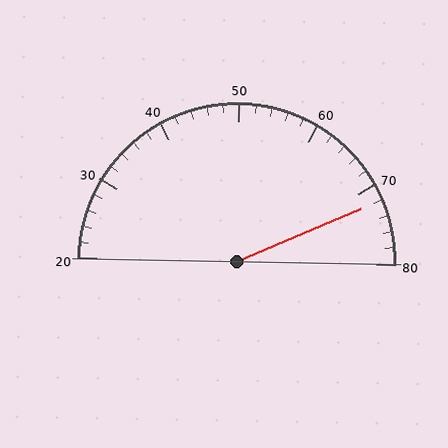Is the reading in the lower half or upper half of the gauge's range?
The reading is in the upper half of the range (20 to 80).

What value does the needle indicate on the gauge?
The needle indicates approximately 72.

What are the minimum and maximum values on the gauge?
The gauge ranges from 20 to 80.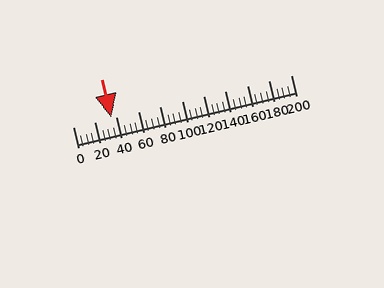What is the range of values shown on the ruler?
The ruler shows values from 0 to 200.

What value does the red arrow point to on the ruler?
The red arrow points to approximately 35.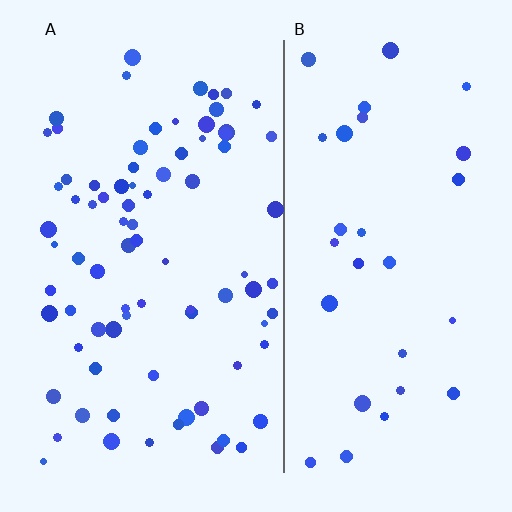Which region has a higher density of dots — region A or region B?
A (the left).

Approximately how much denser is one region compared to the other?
Approximately 2.6× — region A over region B.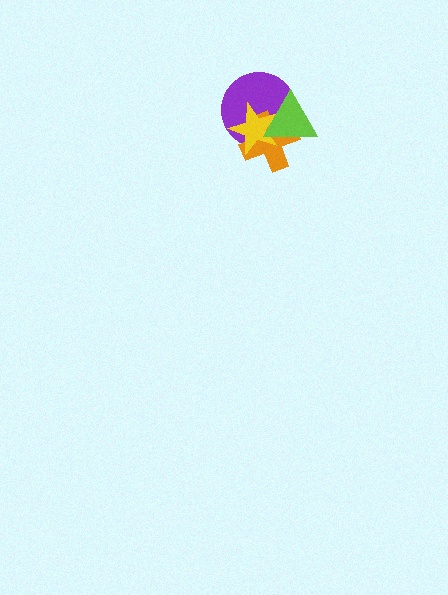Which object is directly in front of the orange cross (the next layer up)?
The yellow star is directly in front of the orange cross.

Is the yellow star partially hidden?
Yes, it is partially covered by another shape.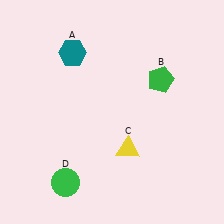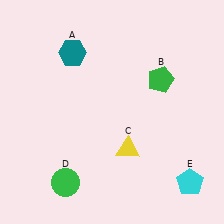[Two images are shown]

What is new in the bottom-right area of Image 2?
A cyan pentagon (E) was added in the bottom-right area of Image 2.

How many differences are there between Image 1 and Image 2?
There is 1 difference between the two images.